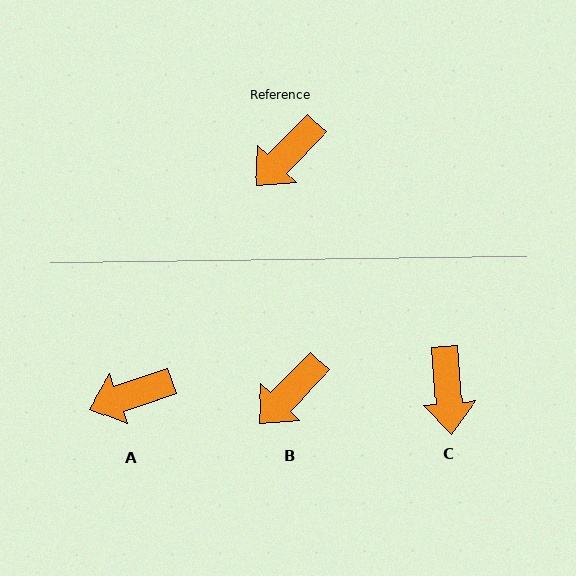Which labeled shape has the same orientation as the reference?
B.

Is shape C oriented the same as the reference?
No, it is off by about 49 degrees.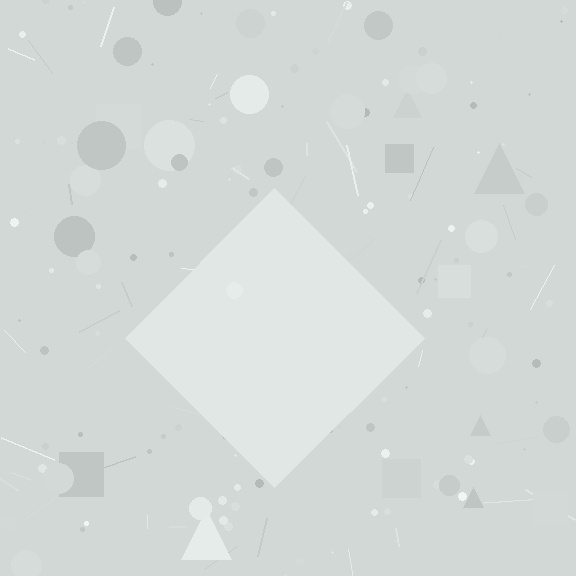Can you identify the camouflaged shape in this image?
The camouflaged shape is a diamond.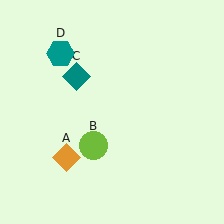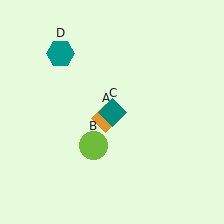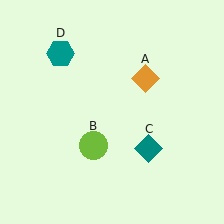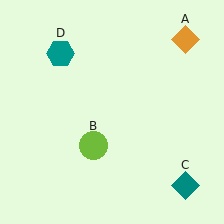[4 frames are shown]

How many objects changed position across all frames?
2 objects changed position: orange diamond (object A), teal diamond (object C).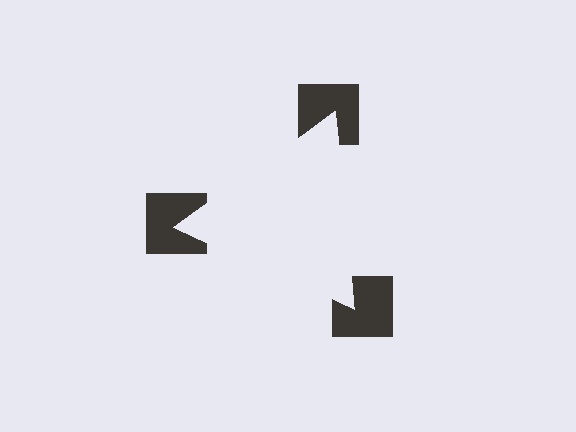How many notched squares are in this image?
There are 3 — one at each vertex of the illusory triangle.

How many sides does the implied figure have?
3 sides.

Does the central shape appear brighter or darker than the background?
It typically appears slightly brighter than the background, even though no actual brightness change is drawn.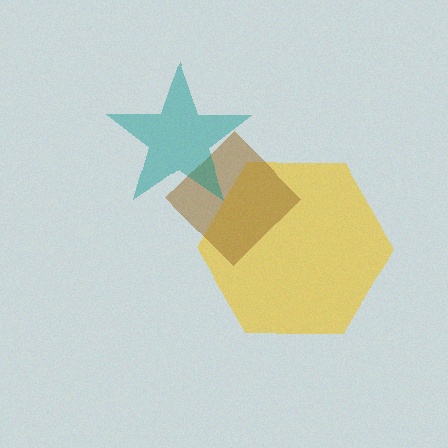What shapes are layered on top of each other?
The layered shapes are: a yellow hexagon, a brown diamond, a teal star.